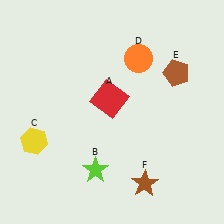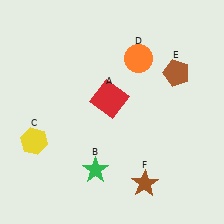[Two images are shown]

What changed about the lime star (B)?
In Image 1, B is lime. In Image 2, it changed to green.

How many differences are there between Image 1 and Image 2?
There is 1 difference between the two images.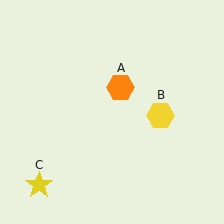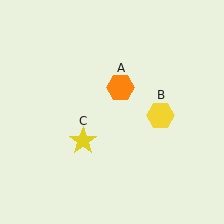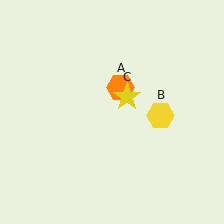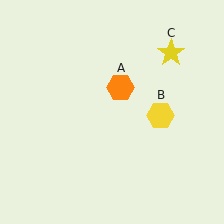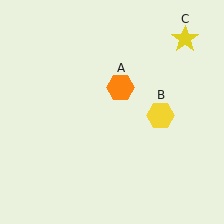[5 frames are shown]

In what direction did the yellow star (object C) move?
The yellow star (object C) moved up and to the right.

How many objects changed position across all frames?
1 object changed position: yellow star (object C).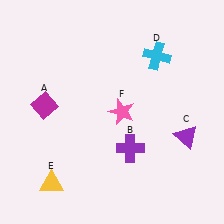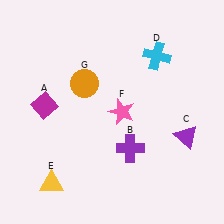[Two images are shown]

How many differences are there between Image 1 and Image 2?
There is 1 difference between the two images.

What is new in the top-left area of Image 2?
An orange circle (G) was added in the top-left area of Image 2.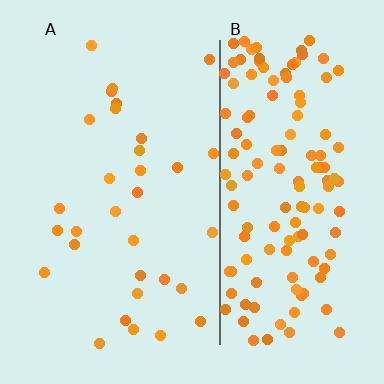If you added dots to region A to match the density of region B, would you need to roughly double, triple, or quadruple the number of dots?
Approximately quadruple.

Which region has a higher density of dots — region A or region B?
B (the right).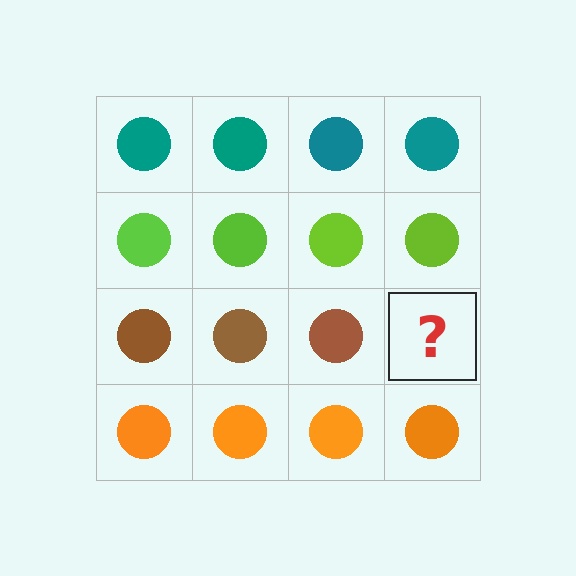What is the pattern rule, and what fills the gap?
The rule is that each row has a consistent color. The gap should be filled with a brown circle.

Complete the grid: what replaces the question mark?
The question mark should be replaced with a brown circle.